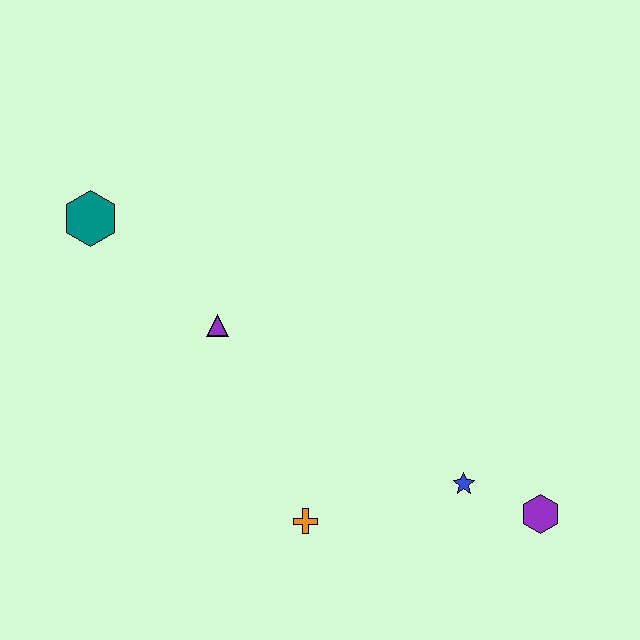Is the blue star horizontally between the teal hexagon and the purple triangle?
No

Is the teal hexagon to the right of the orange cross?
No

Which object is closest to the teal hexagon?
The purple triangle is closest to the teal hexagon.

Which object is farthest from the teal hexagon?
The purple hexagon is farthest from the teal hexagon.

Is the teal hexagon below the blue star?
No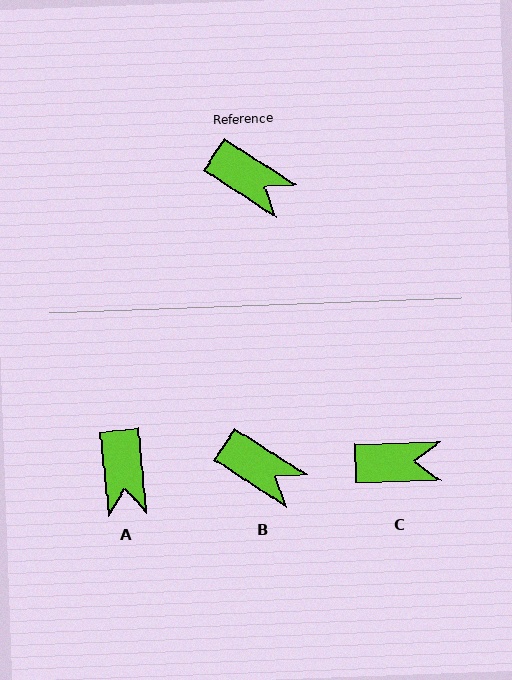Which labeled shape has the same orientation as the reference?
B.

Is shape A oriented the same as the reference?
No, it is off by about 51 degrees.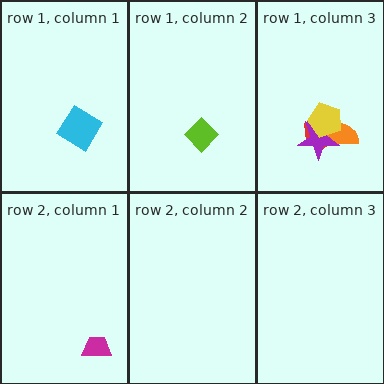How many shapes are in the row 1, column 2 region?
1.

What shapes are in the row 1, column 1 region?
The cyan diamond.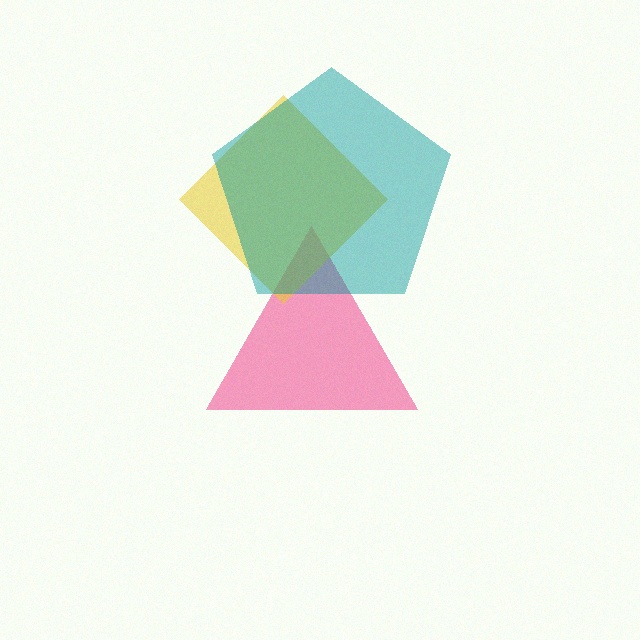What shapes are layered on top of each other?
The layered shapes are: a pink triangle, a yellow diamond, a teal pentagon.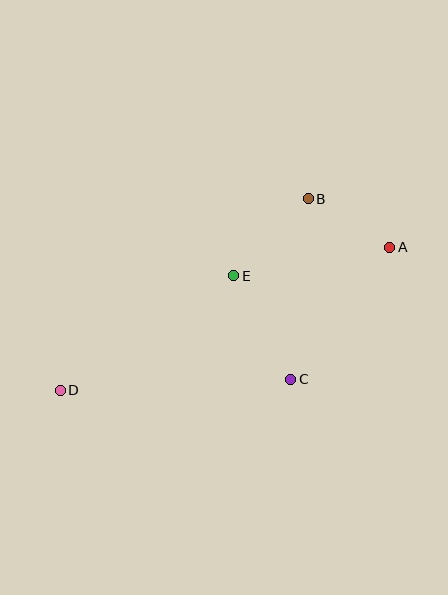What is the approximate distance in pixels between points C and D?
The distance between C and D is approximately 231 pixels.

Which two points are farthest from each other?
Points A and D are farthest from each other.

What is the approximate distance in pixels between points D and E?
The distance between D and E is approximately 208 pixels.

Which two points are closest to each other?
Points A and B are closest to each other.